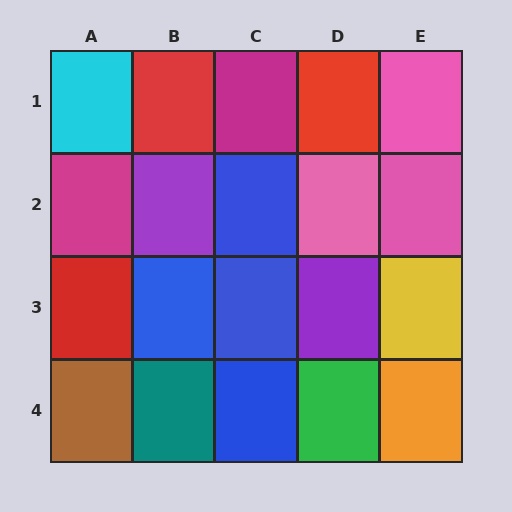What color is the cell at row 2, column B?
Purple.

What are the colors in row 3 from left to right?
Red, blue, blue, purple, yellow.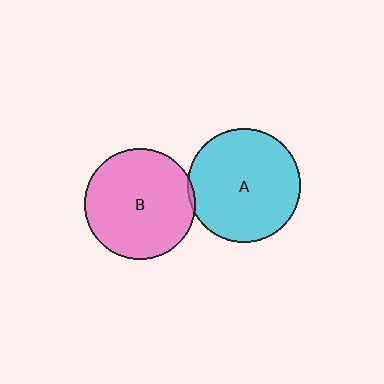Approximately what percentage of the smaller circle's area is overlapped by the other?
Approximately 5%.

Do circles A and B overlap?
Yes.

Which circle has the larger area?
Circle A (cyan).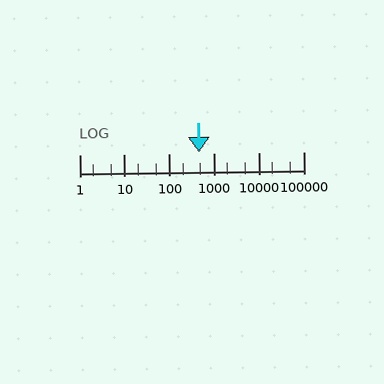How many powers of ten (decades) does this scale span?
The scale spans 5 decades, from 1 to 100000.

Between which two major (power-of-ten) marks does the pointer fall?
The pointer is between 100 and 1000.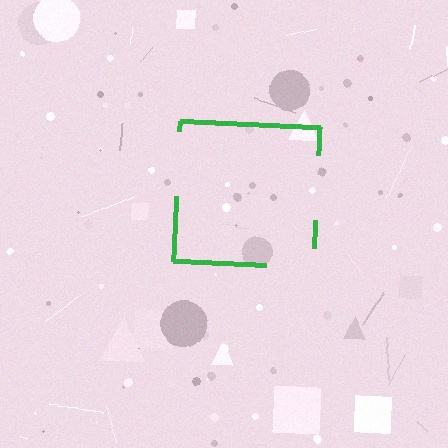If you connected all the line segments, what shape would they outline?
They would outline a square.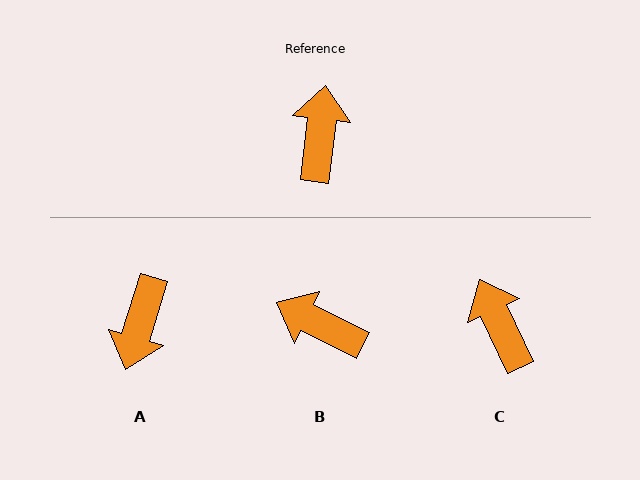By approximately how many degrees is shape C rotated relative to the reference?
Approximately 32 degrees counter-clockwise.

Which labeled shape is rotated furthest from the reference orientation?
A, about 170 degrees away.